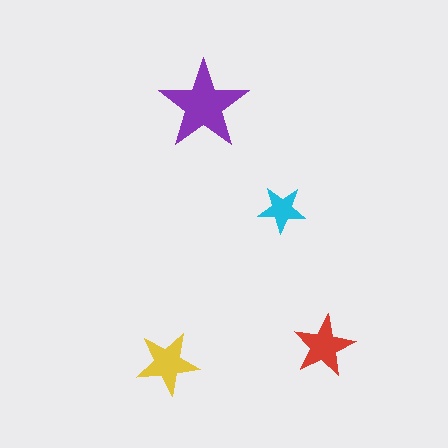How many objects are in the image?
There are 4 objects in the image.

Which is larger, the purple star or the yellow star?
The purple one.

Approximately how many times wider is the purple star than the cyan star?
About 2 times wider.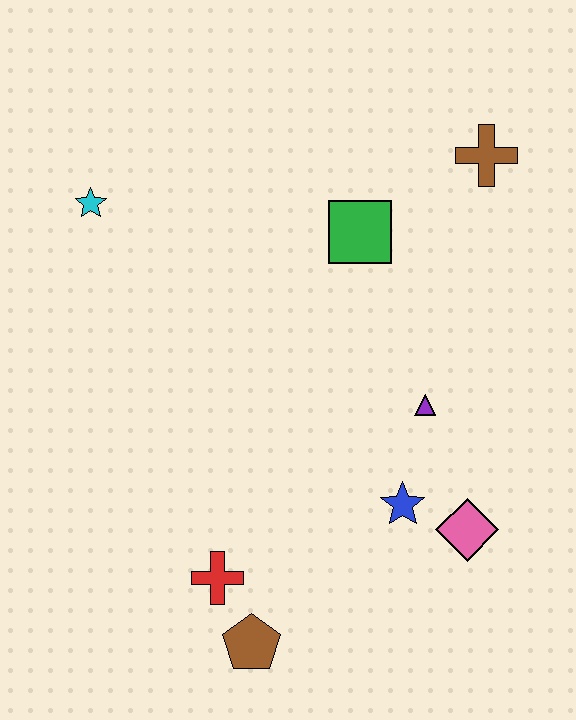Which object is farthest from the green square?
The brown pentagon is farthest from the green square.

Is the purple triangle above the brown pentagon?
Yes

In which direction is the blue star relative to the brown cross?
The blue star is below the brown cross.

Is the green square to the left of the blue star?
Yes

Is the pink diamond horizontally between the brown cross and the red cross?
Yes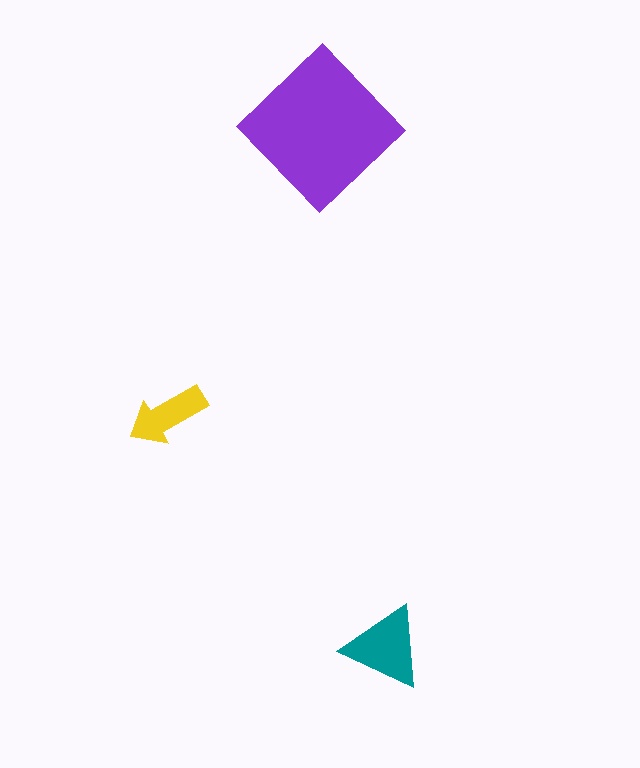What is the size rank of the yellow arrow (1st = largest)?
3rd.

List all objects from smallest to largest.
The yellow arrow, the teal triangle, the purple diamond.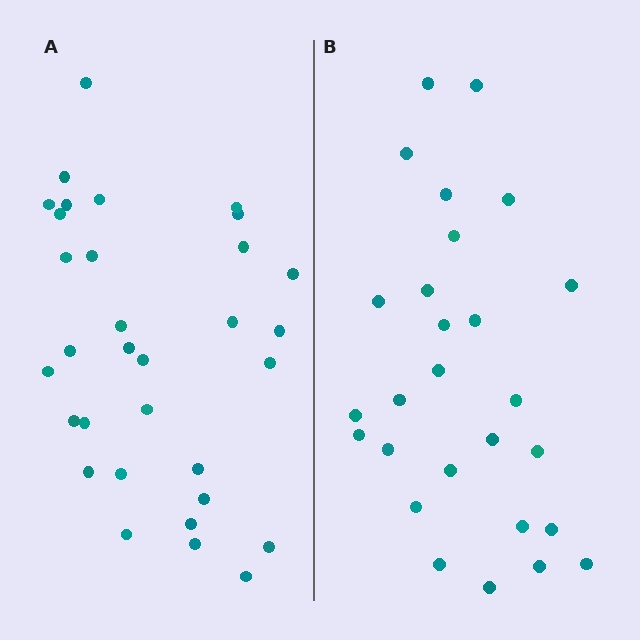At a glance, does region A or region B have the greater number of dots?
Region A (the left region) has more dots.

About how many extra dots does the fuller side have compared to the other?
Region A has about 5 more dots than region B.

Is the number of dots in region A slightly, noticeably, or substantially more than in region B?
Region A has only slightly more — the two regions are fairly close. The ratio is roughly 1.2 to 1.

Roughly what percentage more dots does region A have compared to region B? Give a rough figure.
About 20% more.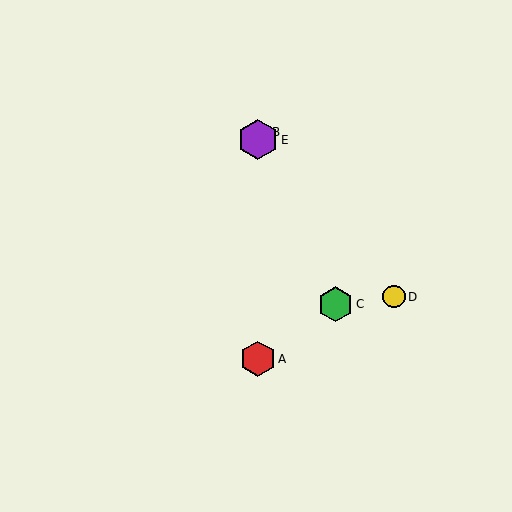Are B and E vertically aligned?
Yes, both are at x≈258.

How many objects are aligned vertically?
3 objects (A, B, E) are aligned vertically.